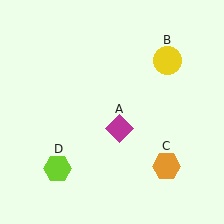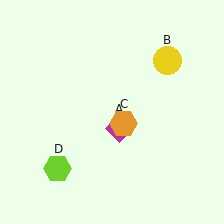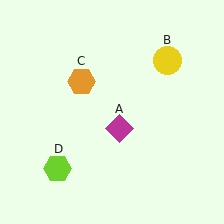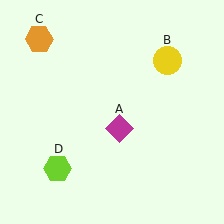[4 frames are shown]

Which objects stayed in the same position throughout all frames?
Magenta diamond (object A) and yellow circle (object B) and lime hexagon (object D) remained stationary.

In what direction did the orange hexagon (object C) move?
The orange hexagon (object C) moved up and to the left.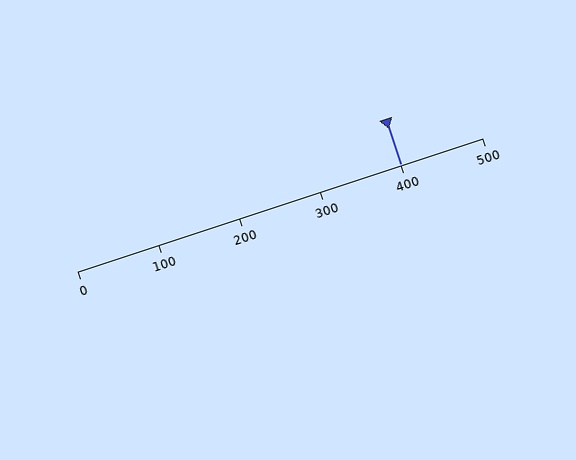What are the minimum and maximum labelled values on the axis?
The axis runs from 0 to 500.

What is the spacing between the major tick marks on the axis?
The major ticks are spaced 100 apart.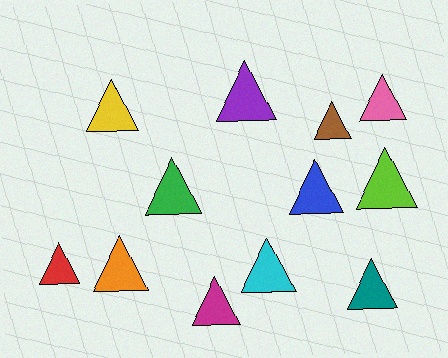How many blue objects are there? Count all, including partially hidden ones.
There is 1 blue object.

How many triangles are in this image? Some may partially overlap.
There are 12 triangles.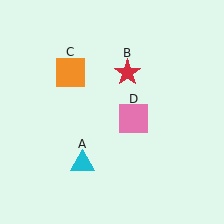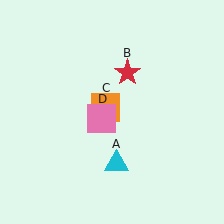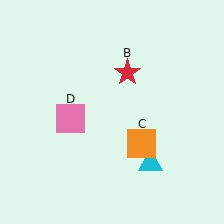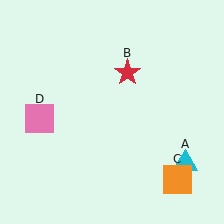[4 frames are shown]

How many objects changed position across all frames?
3 objects changed position: cyan triangle (object A), orange square (object C), pink square (object D).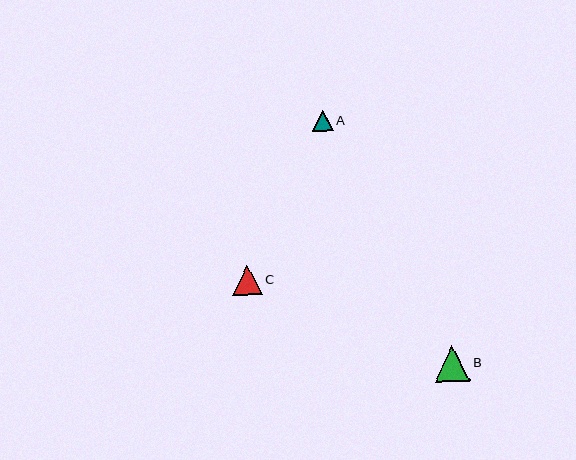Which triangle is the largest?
Triangle B is the largest with a size of approximately 35 pixels.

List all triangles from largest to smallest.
From largest to smallest: B, C, A.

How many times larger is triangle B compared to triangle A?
Triangle B is approximately 1.7 times the size of triangle A.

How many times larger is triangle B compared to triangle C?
Triangle B is approximately 1.2 times the size of triangle C.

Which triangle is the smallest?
Triangle A is the smallest with a size of approximately 21 pixels.